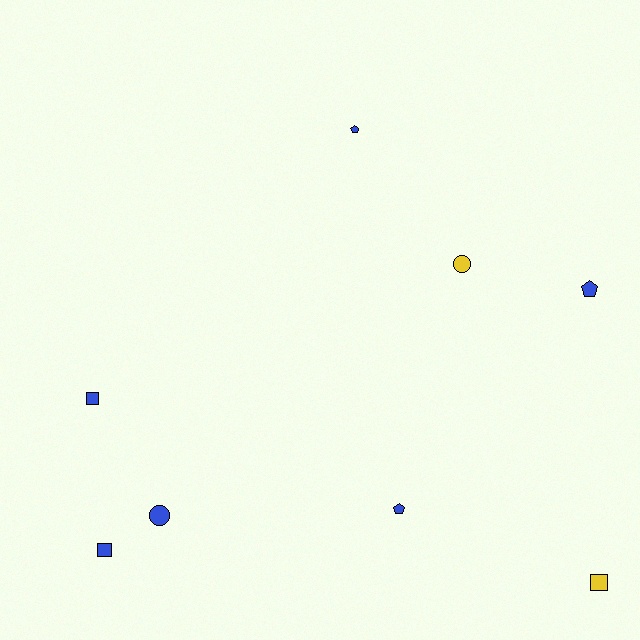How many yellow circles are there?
There is 1 yellow circle.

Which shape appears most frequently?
Pentagon, with 3 objects.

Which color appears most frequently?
Blue, with 6 objects.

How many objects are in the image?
There are 8 objects.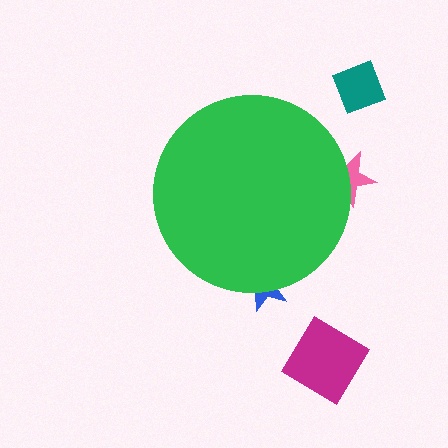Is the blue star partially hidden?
Yes, the blue star is partially hidden behind the green circle.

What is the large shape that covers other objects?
A green circle.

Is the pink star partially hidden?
Yes, the pink star is partially hidden behind the green circle.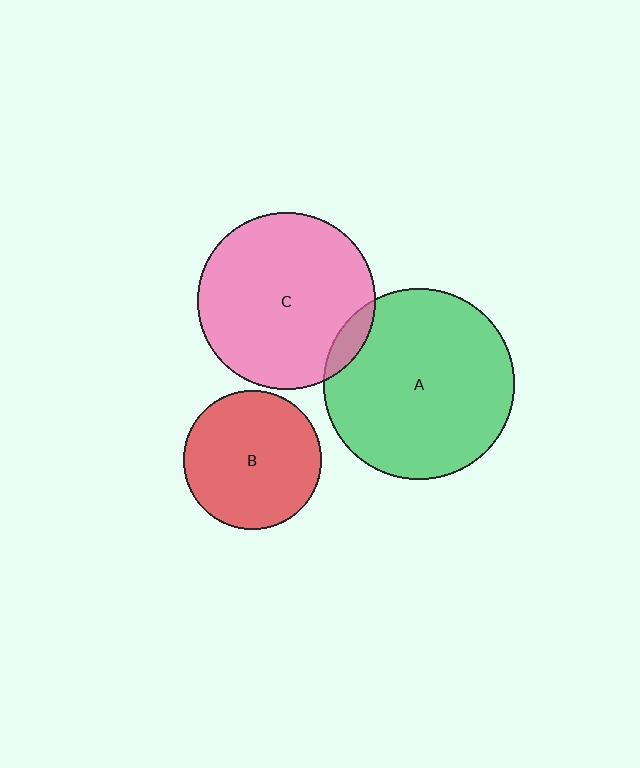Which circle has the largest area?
Circle A (green).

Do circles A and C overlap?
Yes.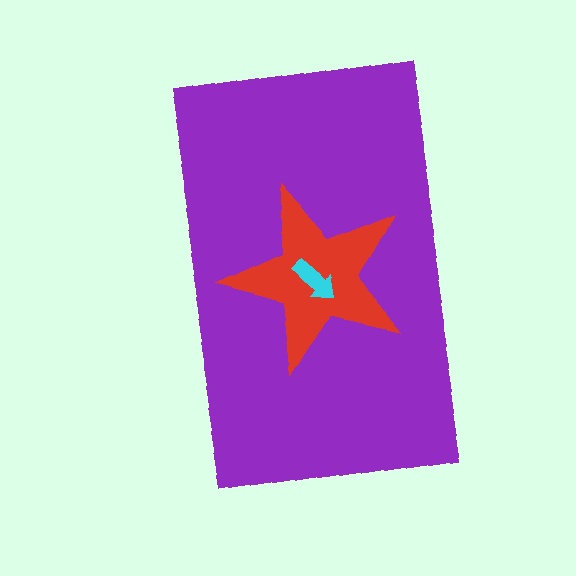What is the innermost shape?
The cyan arrow.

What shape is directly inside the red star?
The cyan arrow.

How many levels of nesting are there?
3.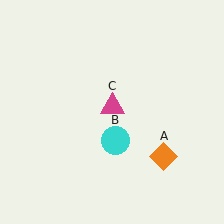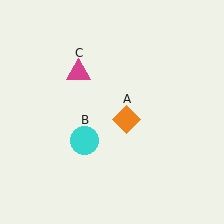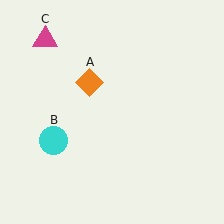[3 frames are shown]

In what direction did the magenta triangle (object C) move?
The magenta triangle (object C) moved up and to the left.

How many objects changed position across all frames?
3 objects changed position: orange diamond (object A), cyan circle (object B), magenta triangle (object C).